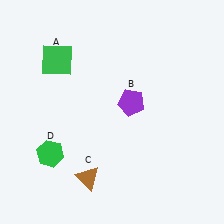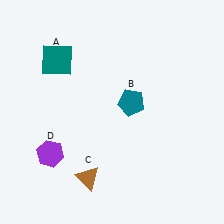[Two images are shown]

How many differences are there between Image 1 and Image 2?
There are 3 differences between the two images.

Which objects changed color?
A changed from green to teal. B changed from purple to teal. D changed from green to purple.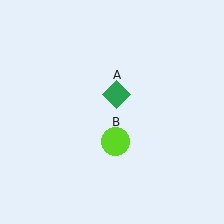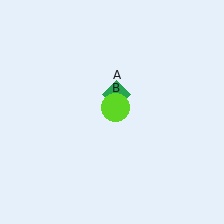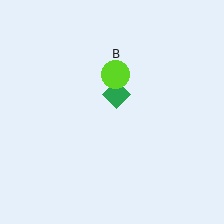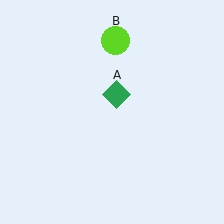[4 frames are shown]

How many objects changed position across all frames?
1 object changed position: lime circle (object B).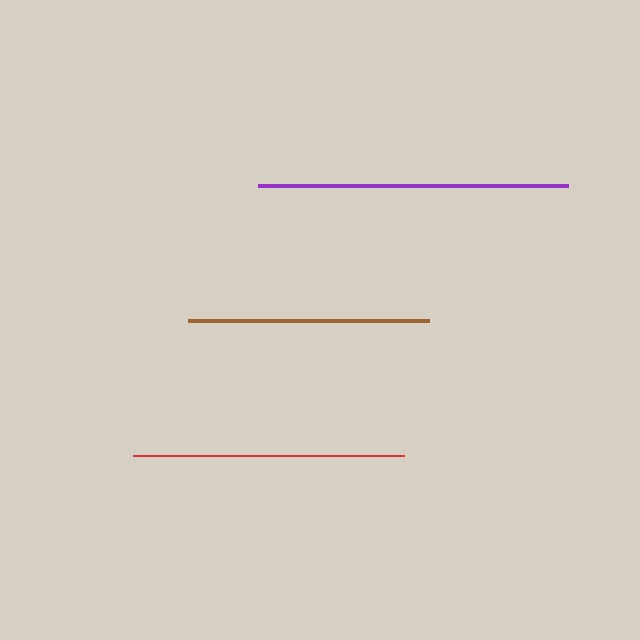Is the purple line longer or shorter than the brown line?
The purple line is longer than the brown line.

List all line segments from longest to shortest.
From longest to shortest: purple, red, brown.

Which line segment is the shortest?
The brown line is the shortest at approximately 241 pixels.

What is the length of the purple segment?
The purple segment is approximately 310 pixels long.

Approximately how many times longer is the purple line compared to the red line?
The purple line is approximately 1.1 times the length of the red line.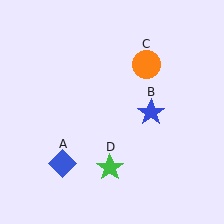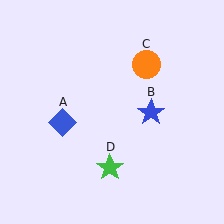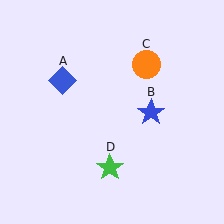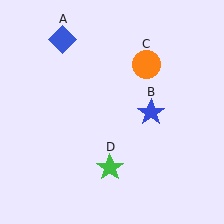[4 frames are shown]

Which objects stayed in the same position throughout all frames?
Blue star (object B) and orange circle (object C) and green star (object D) remained stationary.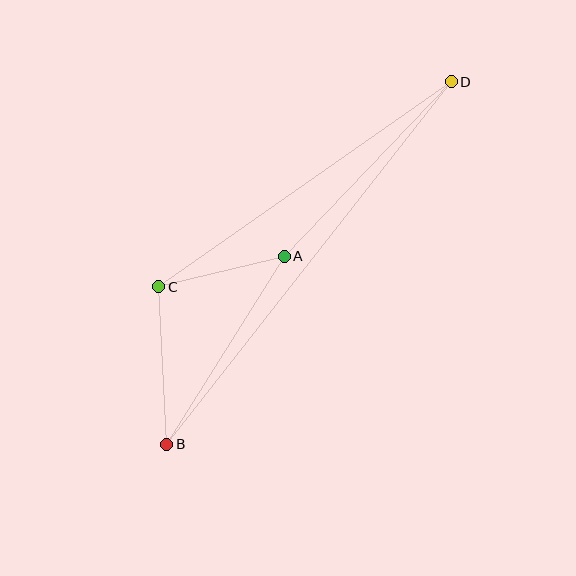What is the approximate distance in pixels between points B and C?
The distance between B and C is approximately 157 pixels.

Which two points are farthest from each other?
Points B and D are farthest from each other.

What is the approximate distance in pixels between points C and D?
The distance between C and D is approximately 357 pixels.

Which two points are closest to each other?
Points A and C are closest to each other.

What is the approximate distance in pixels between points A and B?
The distance between A and B is approximately 221 pixels.